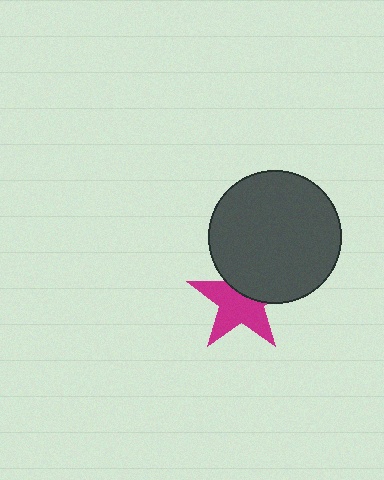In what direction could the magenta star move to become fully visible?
The magenta star could move down. That would shift it out from behind the dark gray circle entirely.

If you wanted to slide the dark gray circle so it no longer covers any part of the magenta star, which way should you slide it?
Slide it up — that is the most direct way to separate the two shapes.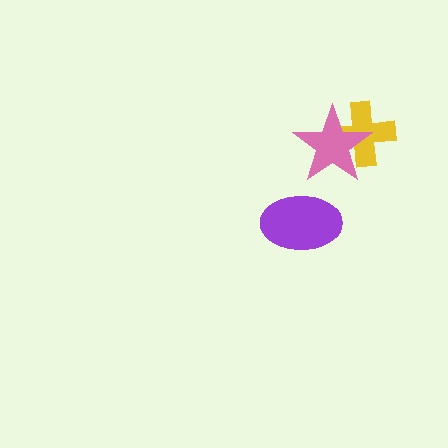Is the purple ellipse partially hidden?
No, no other shape covers it.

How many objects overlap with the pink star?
1 object overlaps with the pink star.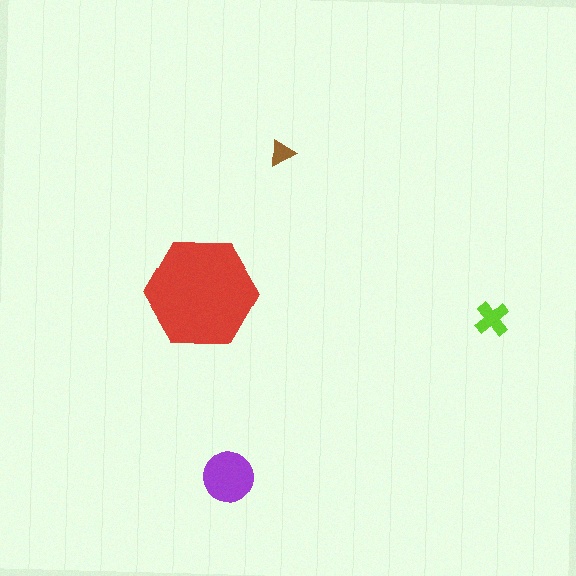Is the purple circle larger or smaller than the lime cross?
Larger.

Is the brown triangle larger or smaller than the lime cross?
Smaller.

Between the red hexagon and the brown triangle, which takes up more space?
The red hexagon.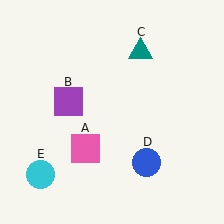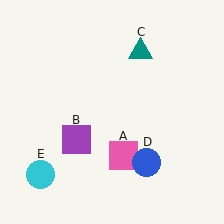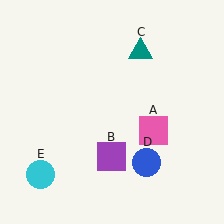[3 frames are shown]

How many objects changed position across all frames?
2 objects changed position: pink square (object A), purple square (object B).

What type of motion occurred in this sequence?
The pink square (object A), purple square (object B) rotated counterclockwise around the center of the scene.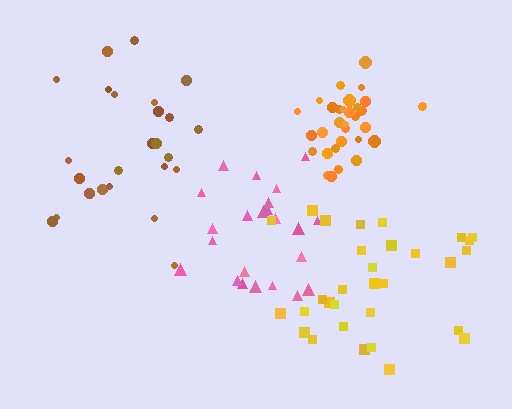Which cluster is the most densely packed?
Orange.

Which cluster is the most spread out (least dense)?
Brown.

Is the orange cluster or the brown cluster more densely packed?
Orange.